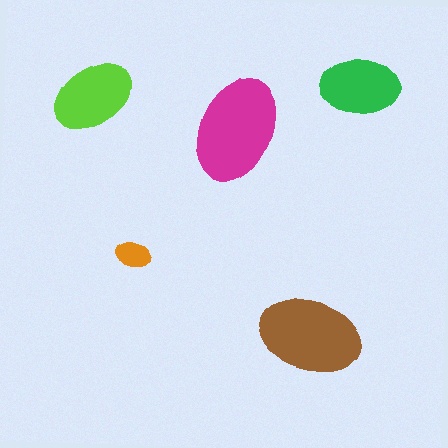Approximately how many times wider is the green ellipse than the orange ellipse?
About 2 times wider.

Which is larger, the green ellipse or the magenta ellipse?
The magenta one.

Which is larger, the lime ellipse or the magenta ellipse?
The magenta one.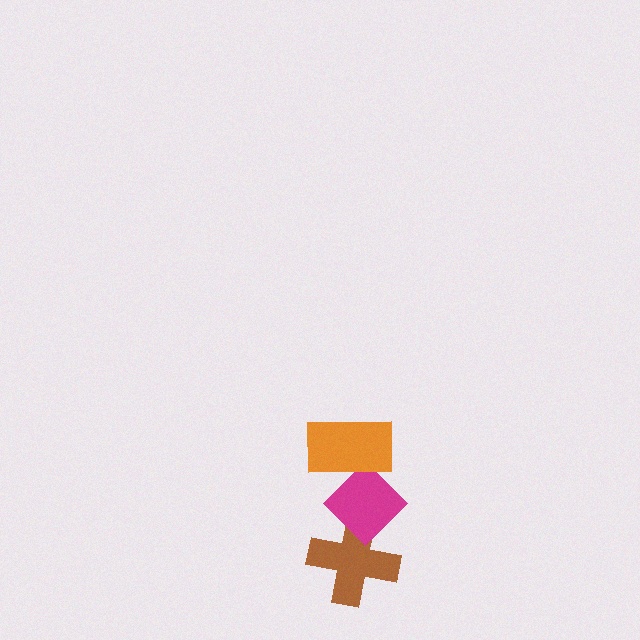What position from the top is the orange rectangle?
The orange rectangle is 1st from the top.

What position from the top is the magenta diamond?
The magenta diamond is 2nd from the top.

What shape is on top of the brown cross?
The magenta diamond is on top of the brown cross.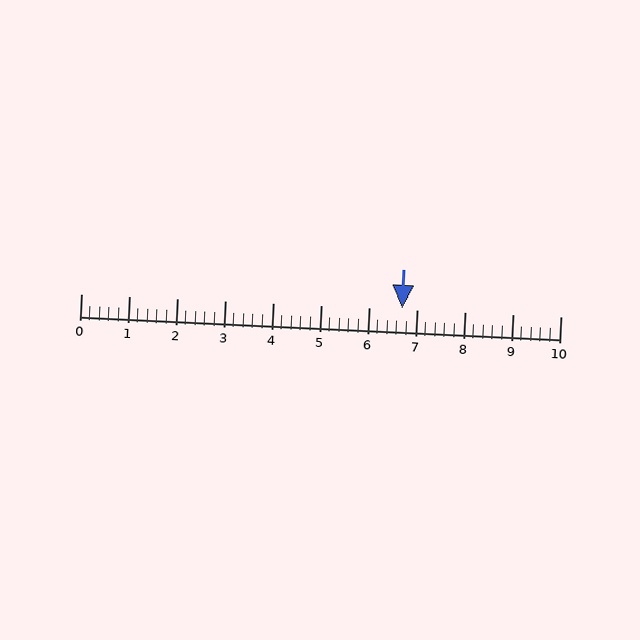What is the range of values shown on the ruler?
The ruler shows values from 0 to 10.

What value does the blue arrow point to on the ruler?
The blue arrow points to approximately 6.7.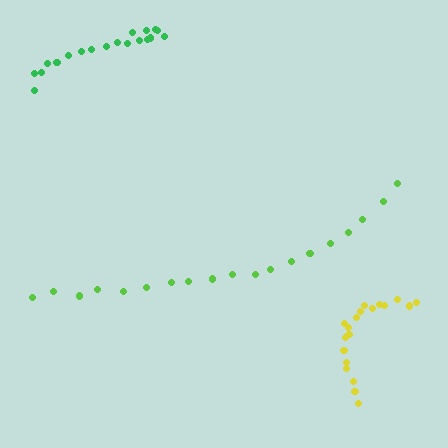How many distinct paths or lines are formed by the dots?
There are 3 distinct paths.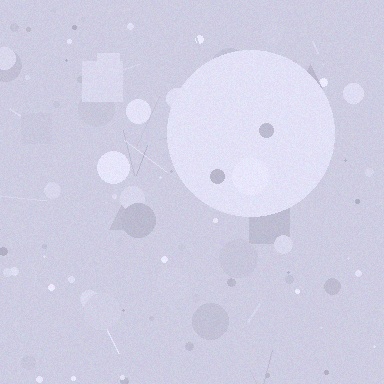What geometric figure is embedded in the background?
A circle is embedded in the background.